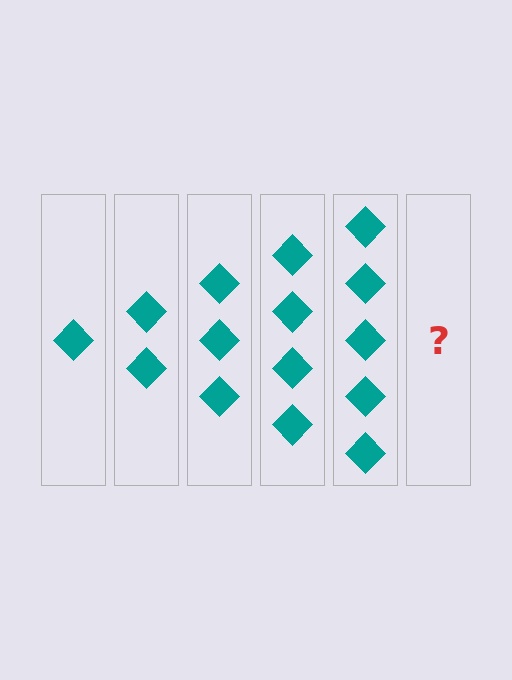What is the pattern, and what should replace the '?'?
The pattern is that each step adds one more diamond. The '?' should be 6 diamonds.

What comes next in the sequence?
The next element should be 6 diamonds.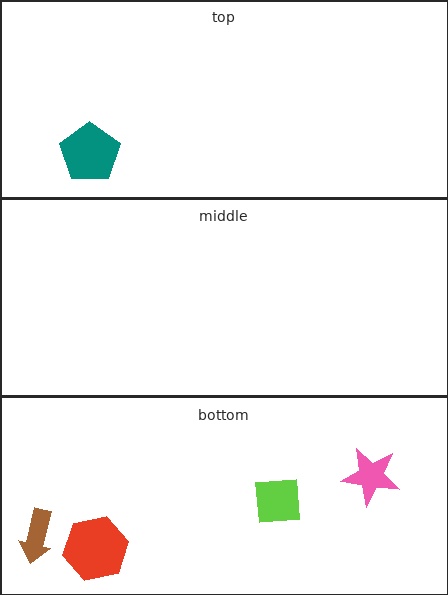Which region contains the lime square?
The bottom region.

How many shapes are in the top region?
1.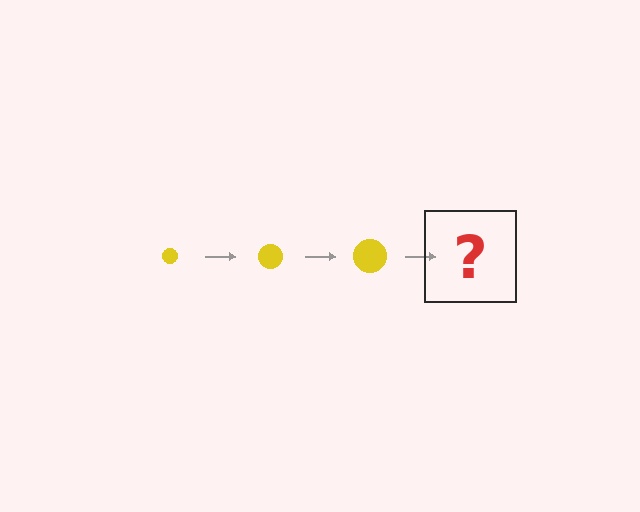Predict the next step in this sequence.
The next step is a yellow circle, larger than the previous one.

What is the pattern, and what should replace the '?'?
The pattern is that the circle gets progressively larger each step. The '?' should be a yellow circle, larger than the previous one.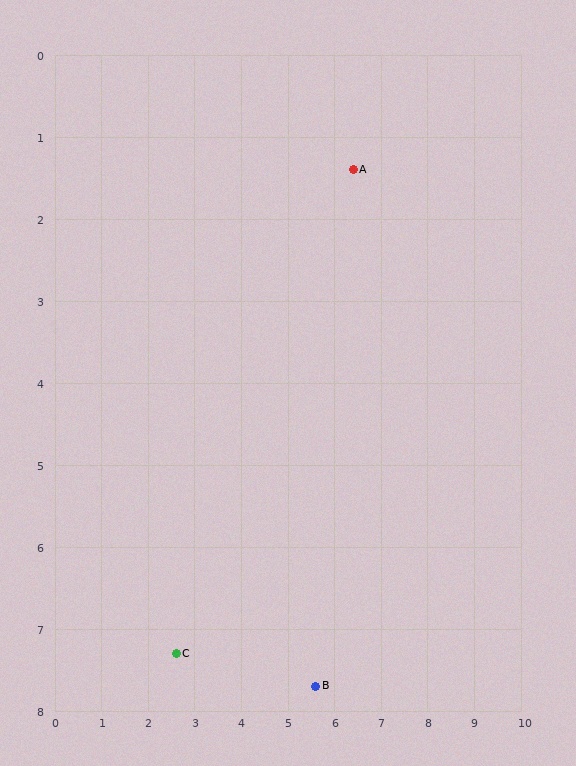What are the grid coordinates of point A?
Point A is at approximately (6.4, 1.4).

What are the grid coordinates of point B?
Point B is at approximately (5.6, 7.7).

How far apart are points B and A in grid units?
Points B and A are about 6.4 grid units apart.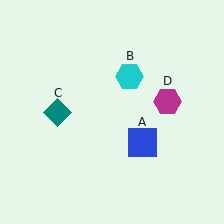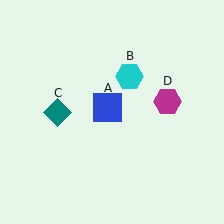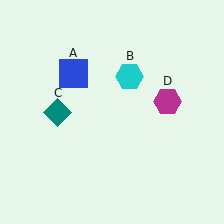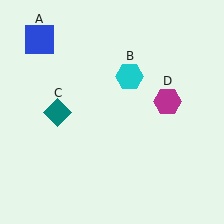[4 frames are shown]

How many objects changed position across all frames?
1 object changed position: blue square (object A).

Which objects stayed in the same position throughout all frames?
Cyan hexagon (object B) and teal diamond (object C) and magenta hexagon (object D) remained stationary.